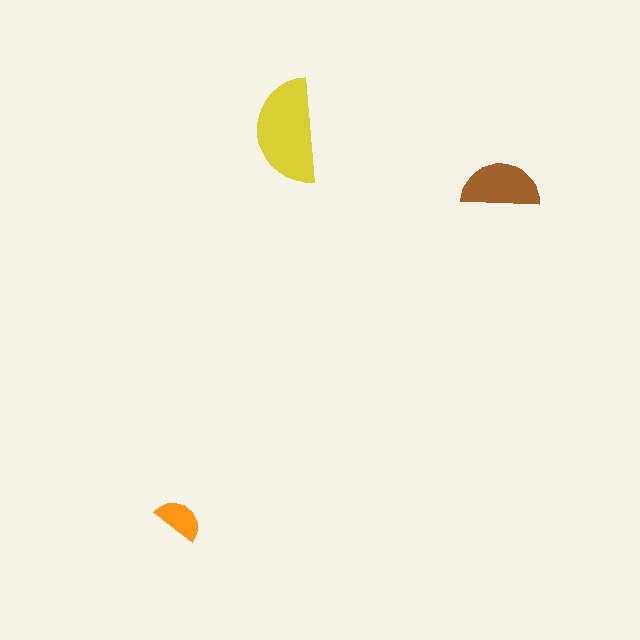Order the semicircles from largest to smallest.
the yellow one, the brown one, the orange one.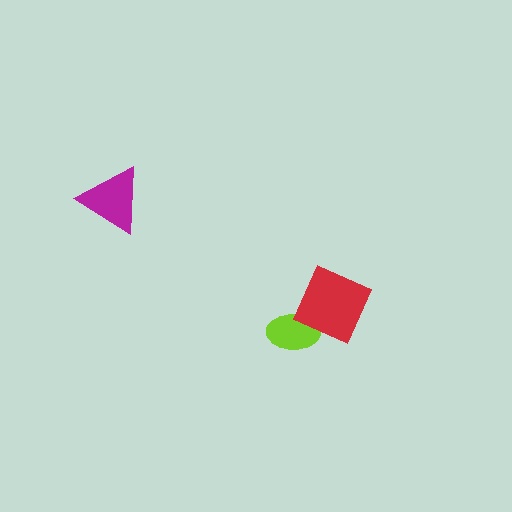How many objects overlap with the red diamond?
1 object overlaps with the red diamond.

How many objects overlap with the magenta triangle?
0 objects overlap with the magenta triangle.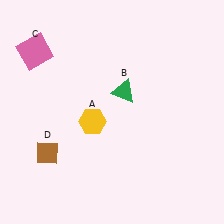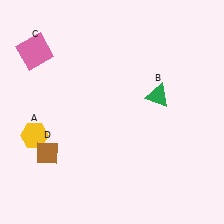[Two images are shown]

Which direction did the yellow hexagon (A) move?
The yellow hexagon (A) moved left.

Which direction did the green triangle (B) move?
The green triangle (B) moved right.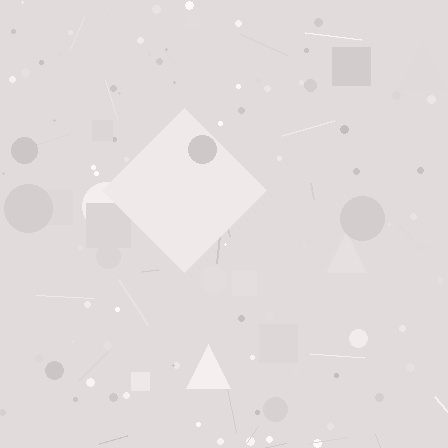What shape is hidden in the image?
A diamond is hidden in the image.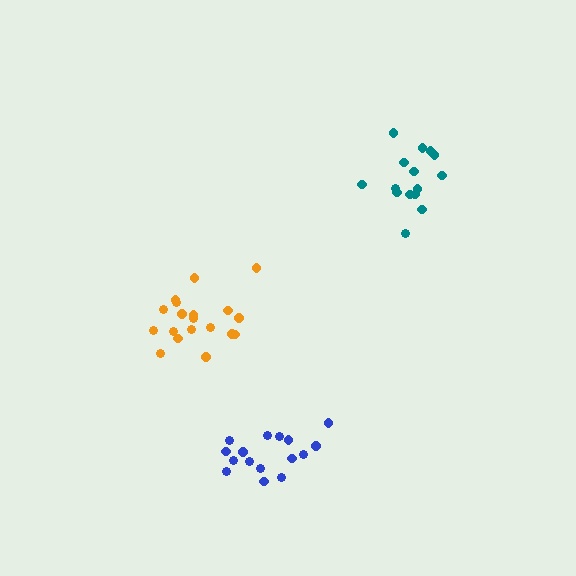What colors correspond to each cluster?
The clusters are colored: teal, blue, orange.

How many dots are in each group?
Group 1: 15 dots, Group 2: 16 dots, Group 3: 19 dots (50 total).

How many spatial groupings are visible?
There are 3 spatial groupings.